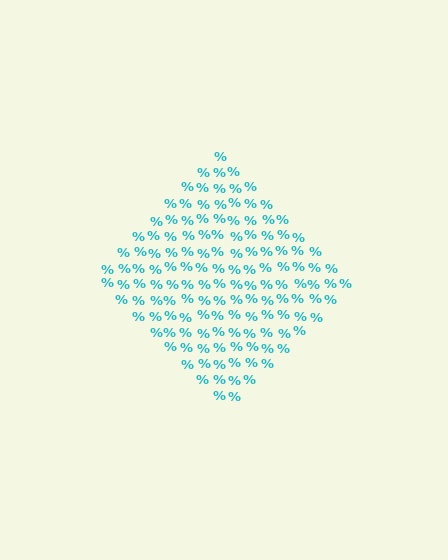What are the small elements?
The small elements are percent signs.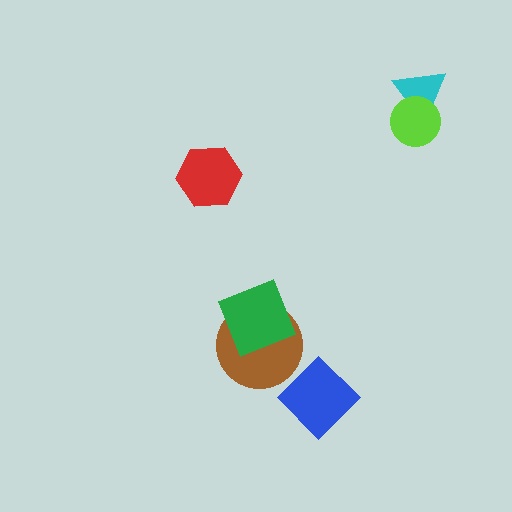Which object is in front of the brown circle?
The green square is in front of the brown circle.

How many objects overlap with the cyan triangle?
1 object overlaps with the cyan triangle.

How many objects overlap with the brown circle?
1 object overlaps with the brown circle.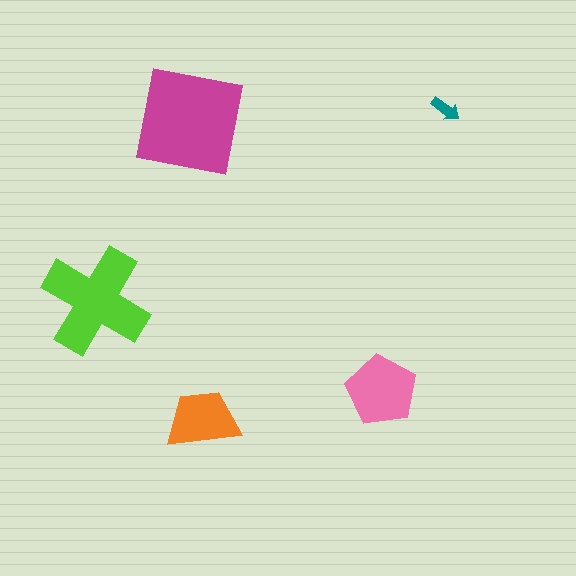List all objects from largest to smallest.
The magenta square, the lime cross, the pink pentagon, the orange trapezoid, the teal arrow.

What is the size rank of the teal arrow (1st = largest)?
5th.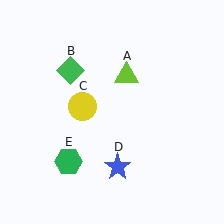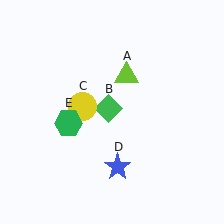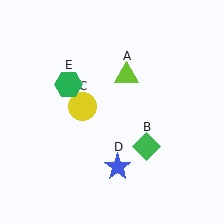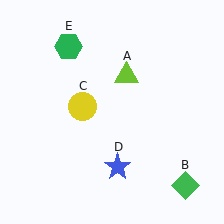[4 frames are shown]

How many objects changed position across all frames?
2 objects changed position: green diamond (object B), green hexagon (object E).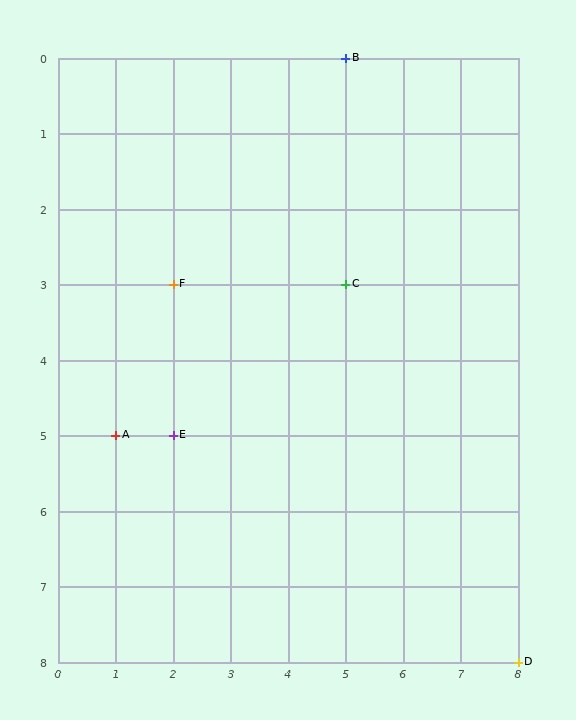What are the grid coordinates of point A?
Point A is at grid coordinates (1, 5).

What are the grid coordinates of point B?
Point B is at grid coordinates (5, 0).